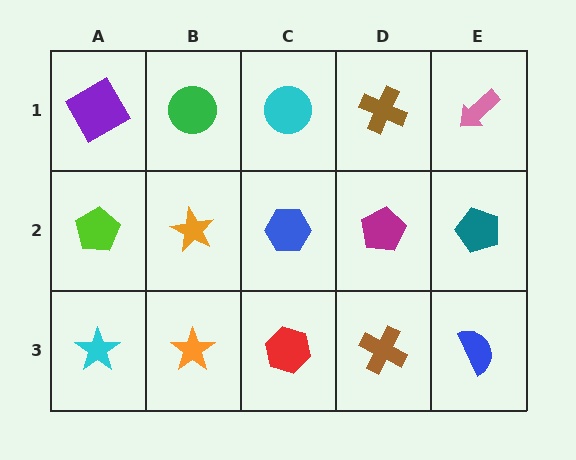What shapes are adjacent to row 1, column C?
A blue hexagon (row 2, column C), a green circle (row 1, column B), a brown cross (row 1, column D).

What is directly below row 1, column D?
A magenta pentagon.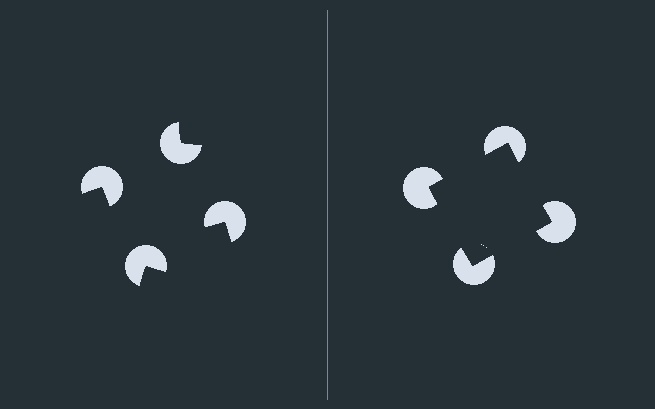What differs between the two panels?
The pac-man discs are positioned identically on both sides; only the wedge orientations differ. On the right they align to a square; on the left they are misaligned.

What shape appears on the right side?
An illusory square.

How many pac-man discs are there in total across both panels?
8 — 4 on each side.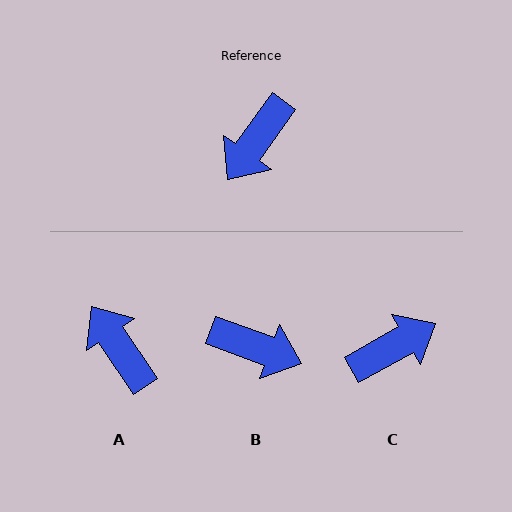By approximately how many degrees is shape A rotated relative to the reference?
Approximately 110 degrees clockwise.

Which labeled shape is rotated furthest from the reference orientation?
C, about 155 degrees away.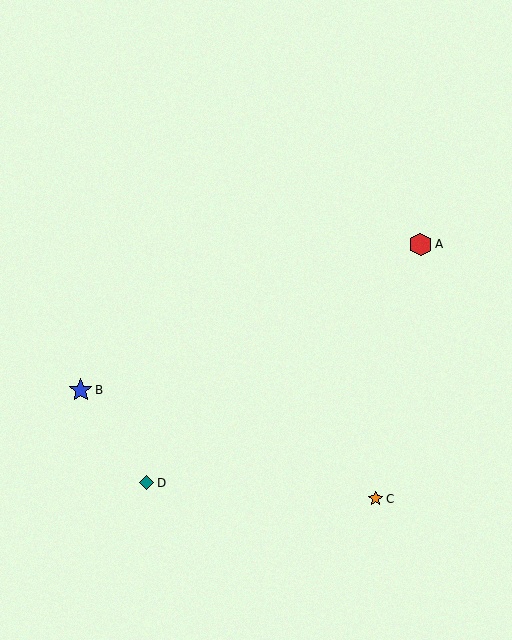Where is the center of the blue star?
The center of the blue star is at (81, 390).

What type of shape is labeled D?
Shape D is a teal diamond.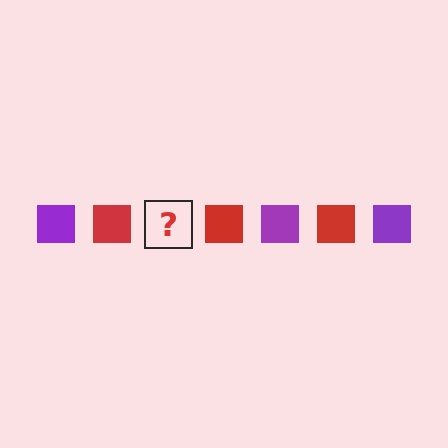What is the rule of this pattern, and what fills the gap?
The rule is that the pattern cycles through purple, red squares. The gap should be filled with a purple square.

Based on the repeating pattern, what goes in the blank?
The blank should be a purple square.